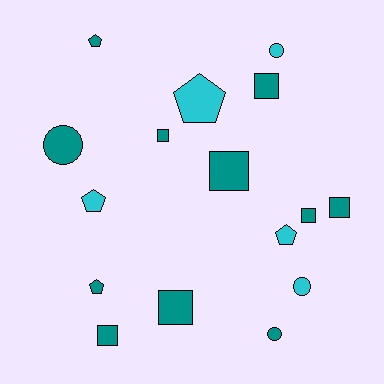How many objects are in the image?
There are 16 objects.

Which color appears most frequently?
Teal, with 11 objects.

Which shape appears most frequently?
Square, with 7 objects.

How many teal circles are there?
There are 2 teal circles.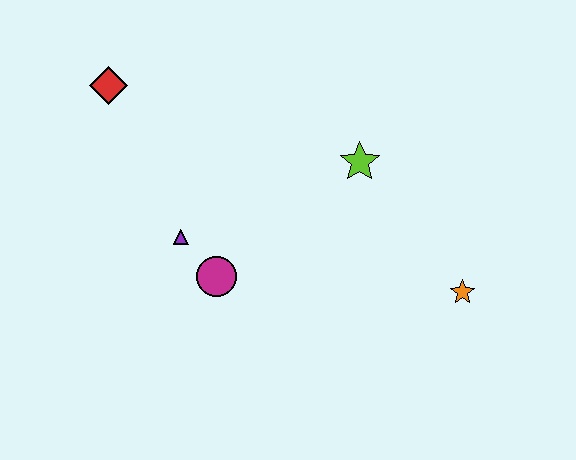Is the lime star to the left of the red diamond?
No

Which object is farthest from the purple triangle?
The orange star is farthest from the purple triangle.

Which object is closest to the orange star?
The lime star is closest to the orange star.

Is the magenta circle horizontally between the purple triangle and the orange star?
Yes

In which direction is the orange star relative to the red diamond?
The orange star is to the right of the red diamond.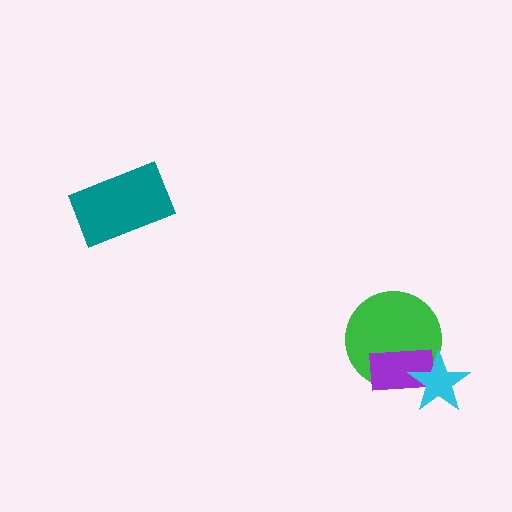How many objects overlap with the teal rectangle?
0 objects overlap with the teal rectangle.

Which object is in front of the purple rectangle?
The cyan star is in front of the purple rectangle.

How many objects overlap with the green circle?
2 objects overlap with the green circle.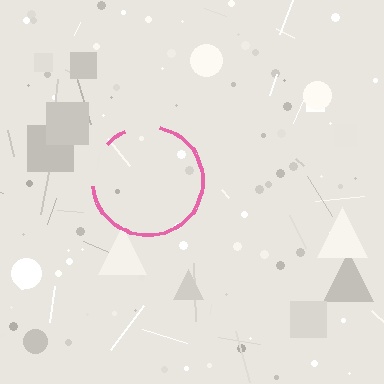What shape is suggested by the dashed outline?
The dashed outline suggests a circle.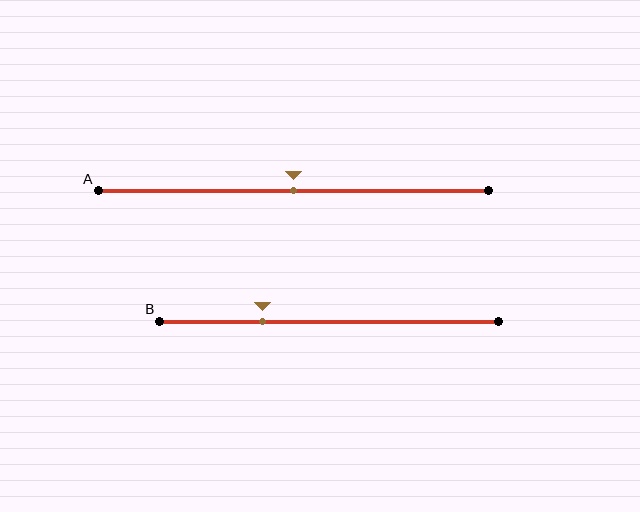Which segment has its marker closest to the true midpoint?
Segment A has its marker closest to the true midpoint.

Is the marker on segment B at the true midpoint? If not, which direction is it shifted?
No, the marker on segment B is shifted to the left by about 20% of the segment length.